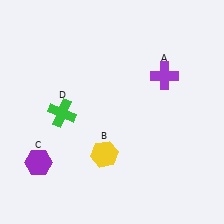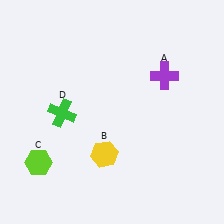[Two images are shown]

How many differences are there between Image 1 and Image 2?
There is 1 difference between the two images.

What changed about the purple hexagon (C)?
In Image 1, C is purple. In Image 2, it changed to lime.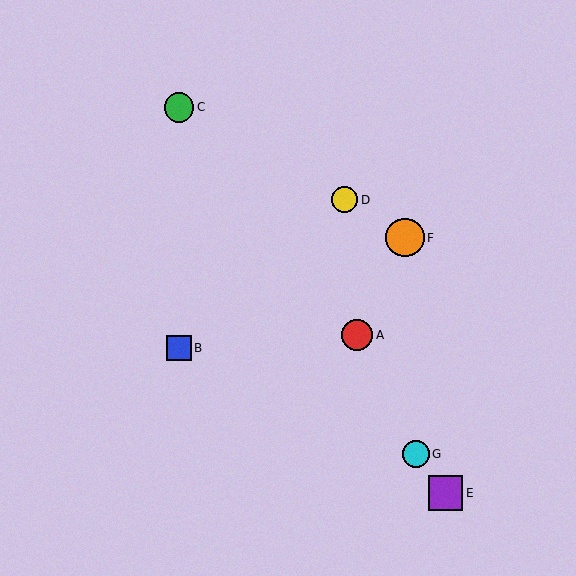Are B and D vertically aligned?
No, B is at x≈179 and D is at x≈345.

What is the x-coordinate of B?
Object B is at x≈179.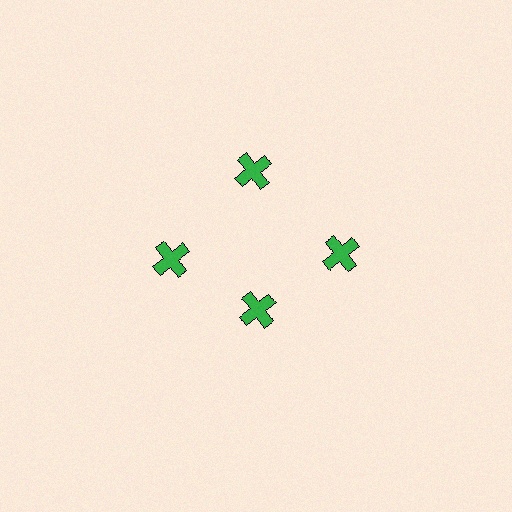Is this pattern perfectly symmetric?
No. The 4 green crosses are arranged in a ring, but one element near the 6 o'clock position is pulled inward toward the center, breaking the 4-fold rotational symmetry.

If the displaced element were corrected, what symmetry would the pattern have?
It would have 4-fold rotational symmetry — the pattern would map onto itself every 90 degrees.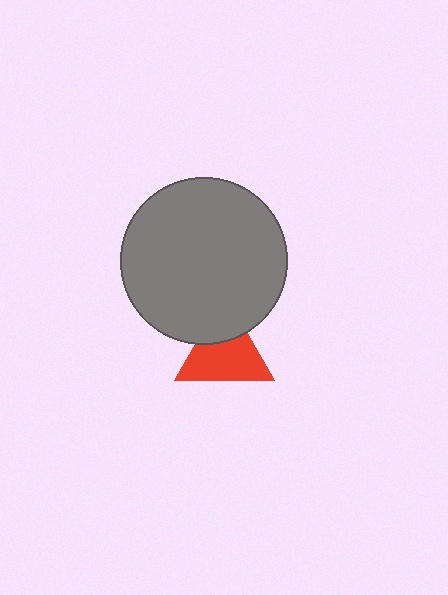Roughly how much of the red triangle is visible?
Most of it is visible (roughly 70%).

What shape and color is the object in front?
The object in front is a gray circle.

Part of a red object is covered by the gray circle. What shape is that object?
It is a triangle.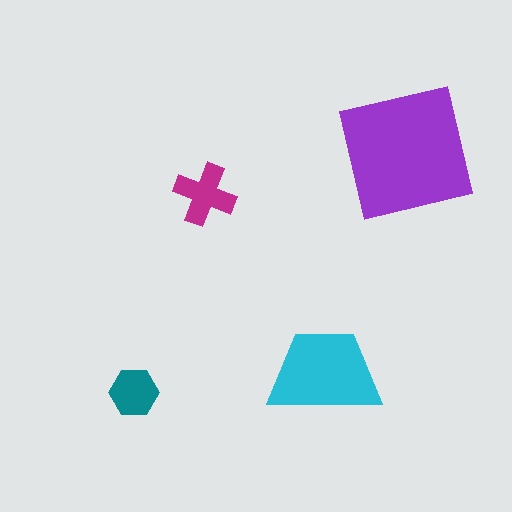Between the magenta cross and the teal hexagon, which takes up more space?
The magenta cross.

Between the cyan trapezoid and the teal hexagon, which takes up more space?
The cyan trapezoid.